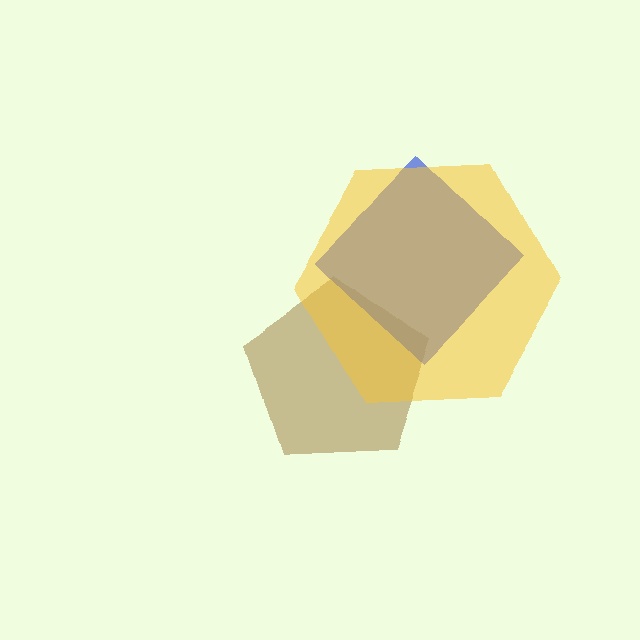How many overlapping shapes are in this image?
There are 3 overlapping shapes in the image.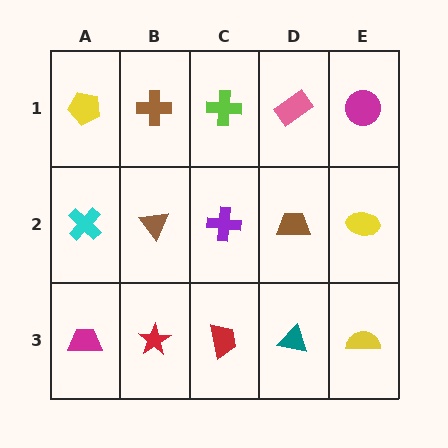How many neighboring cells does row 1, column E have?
2.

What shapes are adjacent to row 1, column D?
A brown trapezoid (row 2, column D), a lime cross (row 1, column C), a magenta circle (row 1, column E).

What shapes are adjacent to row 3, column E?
A yellow ellipse (row 2, column E), a teal triangle (row 3, column D).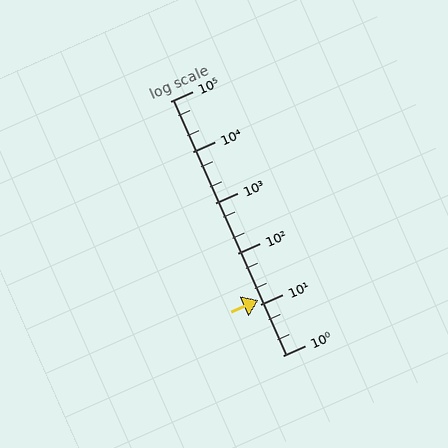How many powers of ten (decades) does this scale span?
The scale spans 5 decades, from 1 to 100000.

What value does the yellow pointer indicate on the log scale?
The pointer indicates approximately 12.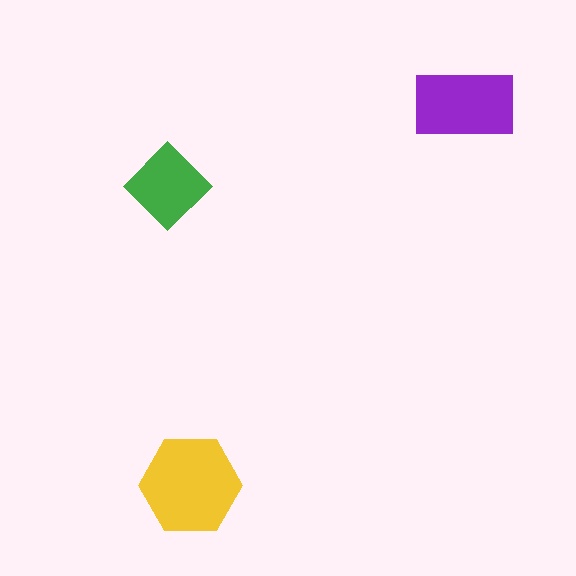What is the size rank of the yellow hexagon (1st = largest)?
1st.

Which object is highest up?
The purple rectangle is topmost.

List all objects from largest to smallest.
The yellow hexagon, the purple rectangle, the green diamond.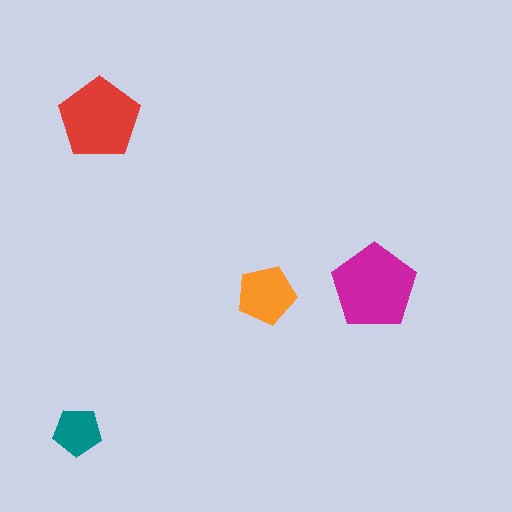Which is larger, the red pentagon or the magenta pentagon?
The magenta one.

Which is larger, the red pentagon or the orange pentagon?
The red one.